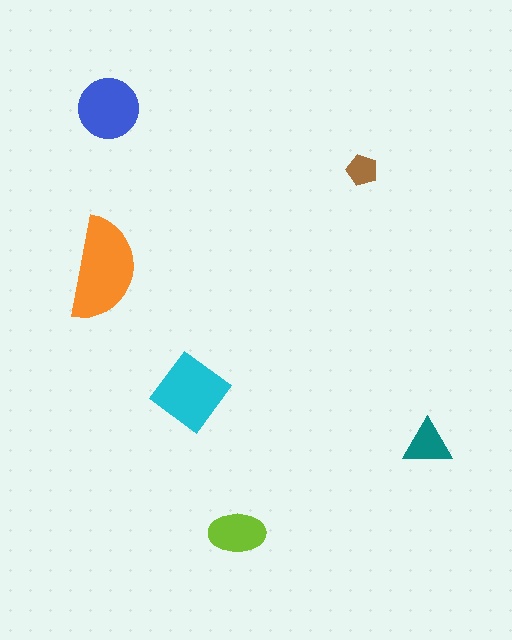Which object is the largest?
The orange semicircle.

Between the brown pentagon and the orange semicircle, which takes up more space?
The orange semicircle.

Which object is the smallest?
The brown pentagon.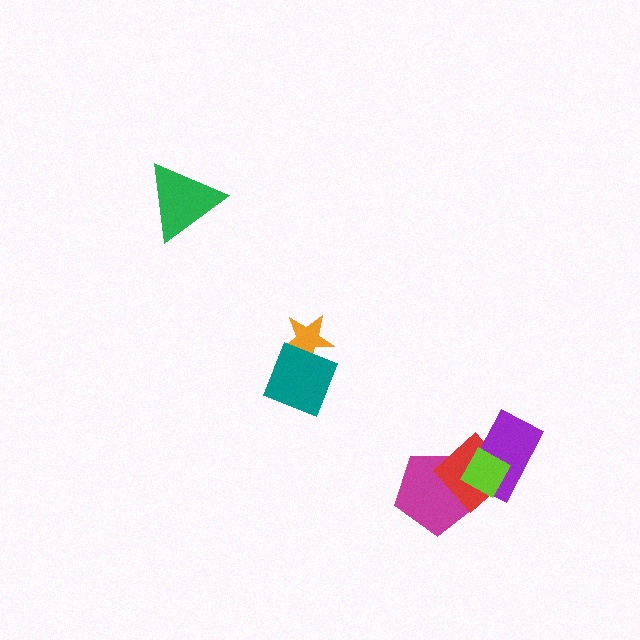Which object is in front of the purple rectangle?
The lime diamond is in front of the purple rectangle.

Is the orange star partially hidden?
Yes, it is partially covered by another shape.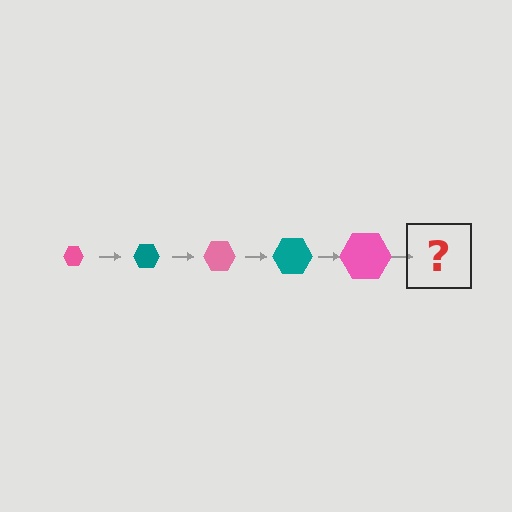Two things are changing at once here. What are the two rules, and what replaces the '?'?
The two rules are that the hexagon grows larger each step and the color cycles through pink and teal. The '?' should be a teal hexagon, larger than the previous one.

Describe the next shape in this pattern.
It should be a teal hexagon, larger than the previous one.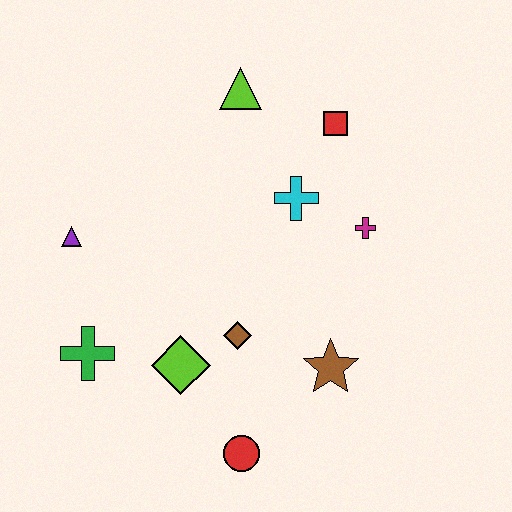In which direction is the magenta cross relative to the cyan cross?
The magenta cross is to the right of the cyan cross.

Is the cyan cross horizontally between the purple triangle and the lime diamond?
No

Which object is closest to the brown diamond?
The lime diamond is closest to the brown diamond.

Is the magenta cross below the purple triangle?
No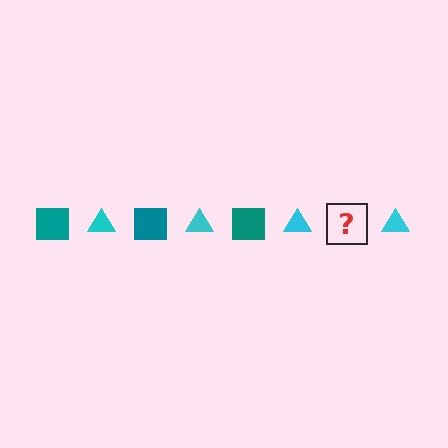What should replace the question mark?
The question mark should be replaced with a teal square.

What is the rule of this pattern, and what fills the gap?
The rule is that the pattern alternates between teal square and cyan triangle. The gap should be filled with a teal square.